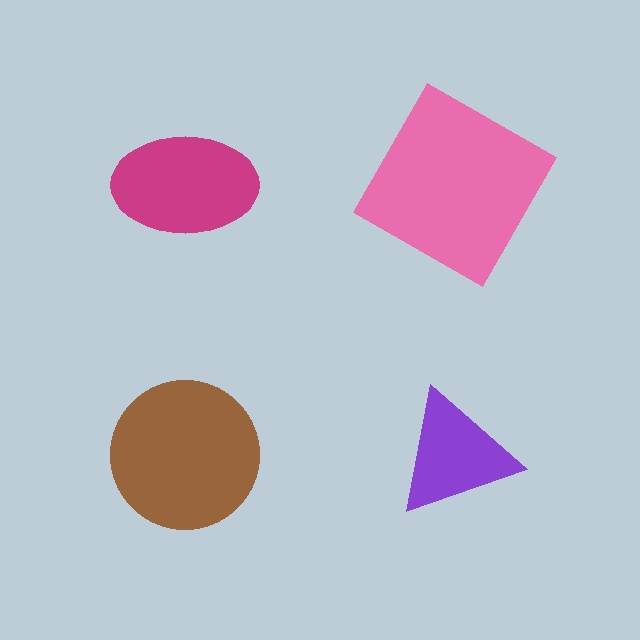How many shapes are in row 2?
2 shapes.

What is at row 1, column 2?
A pink diamond.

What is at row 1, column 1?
A magenta ellipse.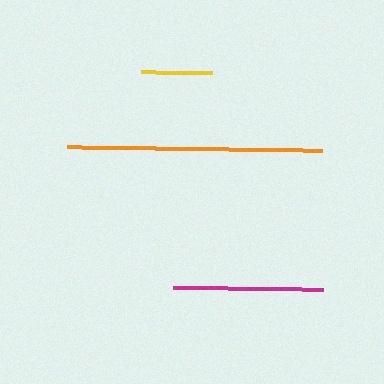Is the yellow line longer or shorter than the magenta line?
The magenta line is longer than the yellow line.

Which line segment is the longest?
The orange line is the longest at approximately 255 pixels.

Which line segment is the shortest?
The yellow line is the shortest at approximately 71 pixels.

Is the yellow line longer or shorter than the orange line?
The orange line is longer than the yellow line.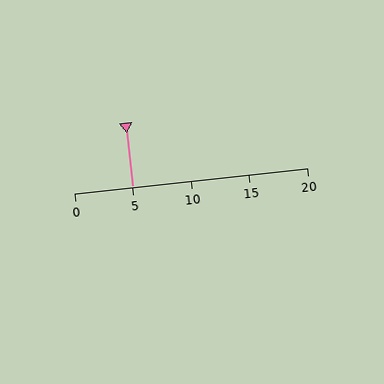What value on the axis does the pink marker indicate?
The marker indicates approximately 5.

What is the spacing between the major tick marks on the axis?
The major ticks are spaced 5 apart.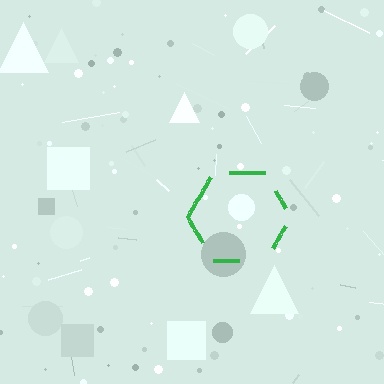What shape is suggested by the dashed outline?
The dashed outline suggests a hexagon.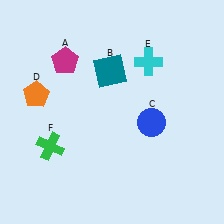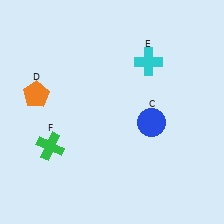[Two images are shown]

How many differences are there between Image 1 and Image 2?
There are 2 differences between the two images.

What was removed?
The teal square (B), the magenta pentagon (A) were removed in Image 2.